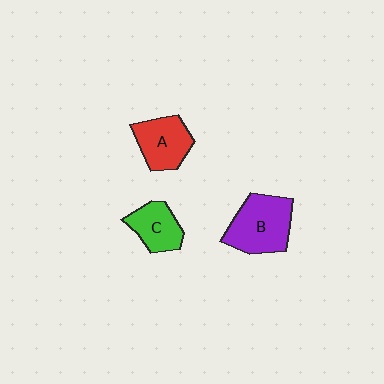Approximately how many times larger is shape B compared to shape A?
Approximately 1.3 times.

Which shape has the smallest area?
Shape C (green).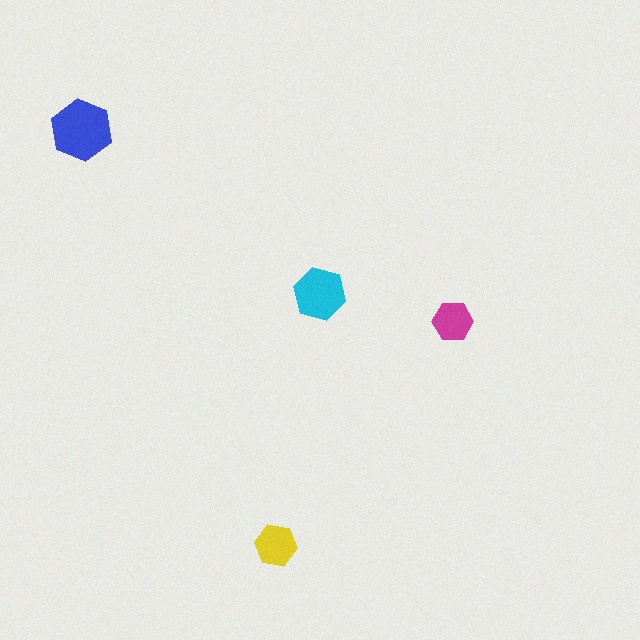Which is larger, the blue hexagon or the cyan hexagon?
The blue one.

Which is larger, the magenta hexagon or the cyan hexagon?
The cyan one.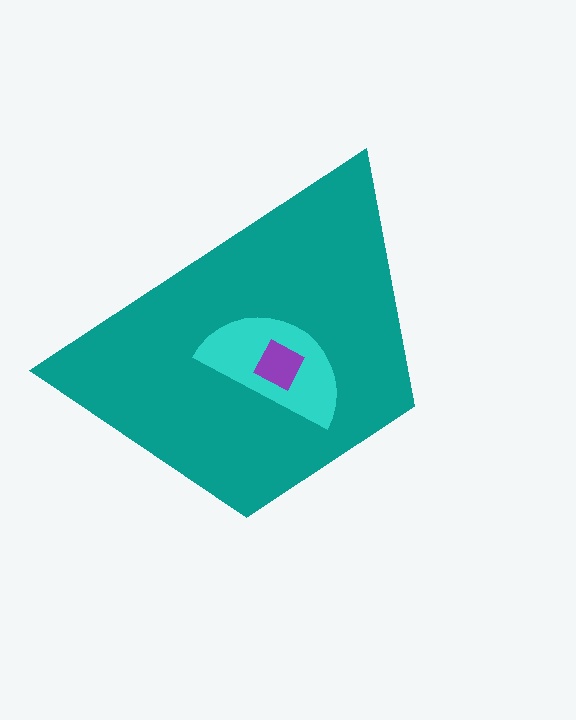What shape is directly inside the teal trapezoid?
The cyan semicircle.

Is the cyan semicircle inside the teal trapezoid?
Yes.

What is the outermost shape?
The teal trapezoid.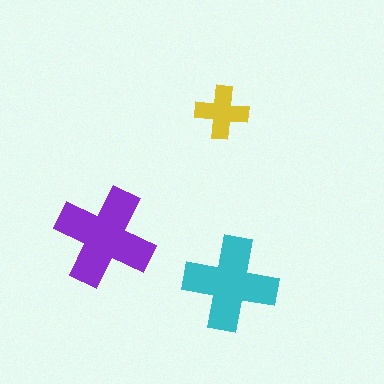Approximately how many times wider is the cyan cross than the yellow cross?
About 2 times wider.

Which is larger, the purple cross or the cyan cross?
The purple one.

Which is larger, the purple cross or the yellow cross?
The purple one.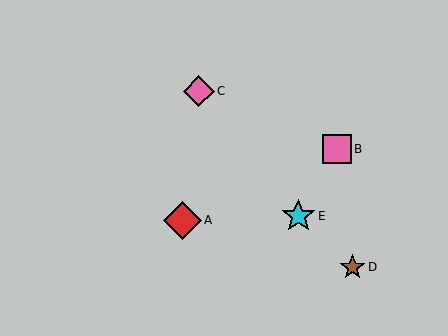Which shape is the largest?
The red diamond (labeled A) is the largest.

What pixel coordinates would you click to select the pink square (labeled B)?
Click at (337, 149) to select the pink square B.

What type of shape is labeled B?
Shape B is a pink square.